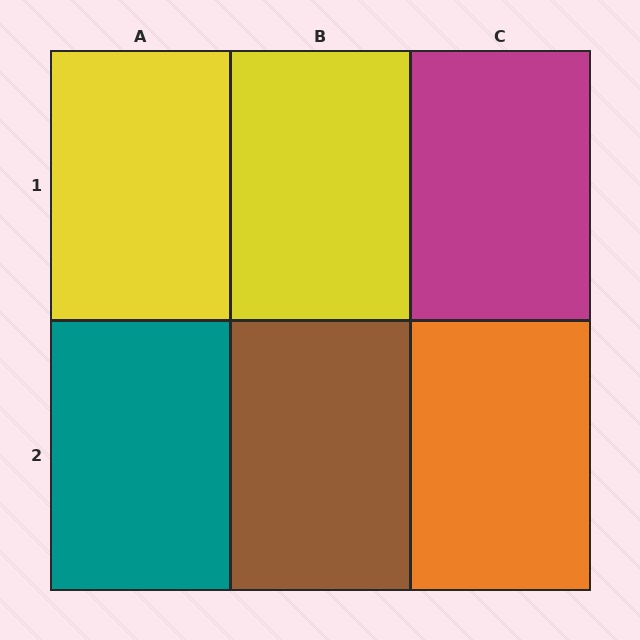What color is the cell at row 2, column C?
Orange.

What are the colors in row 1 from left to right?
Yellow, yellow, magenta.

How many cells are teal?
1 cell is teal.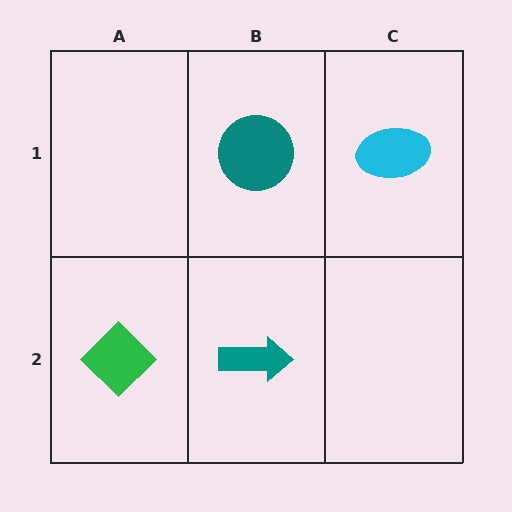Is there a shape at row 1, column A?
No, that cell is empty.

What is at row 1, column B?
A teal circle.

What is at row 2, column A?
A green diamond.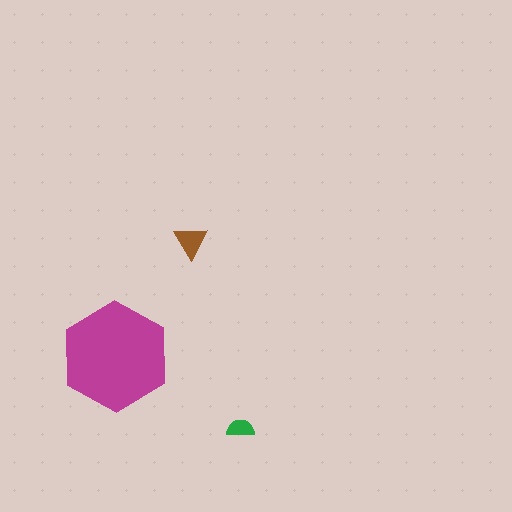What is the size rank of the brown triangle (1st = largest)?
2nd.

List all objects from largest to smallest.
The magenta hexagon, the brown triangle, the green semicircle.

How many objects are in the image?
There are 3 objects in the image.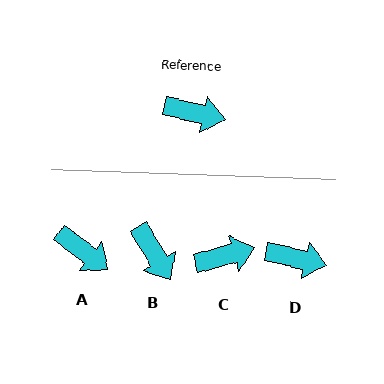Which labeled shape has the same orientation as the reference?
D.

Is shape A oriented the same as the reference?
No, it is off by about 24 degrees.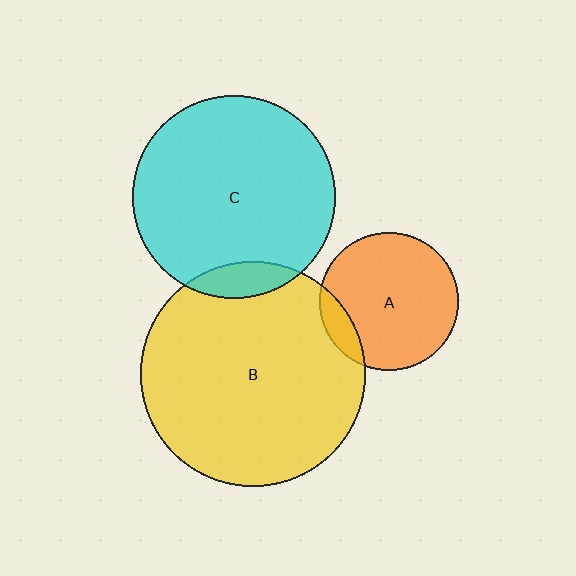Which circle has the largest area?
Circle B (yellow).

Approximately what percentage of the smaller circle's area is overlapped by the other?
Approximately 10%.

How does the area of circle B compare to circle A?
Approximately 2.6 times.